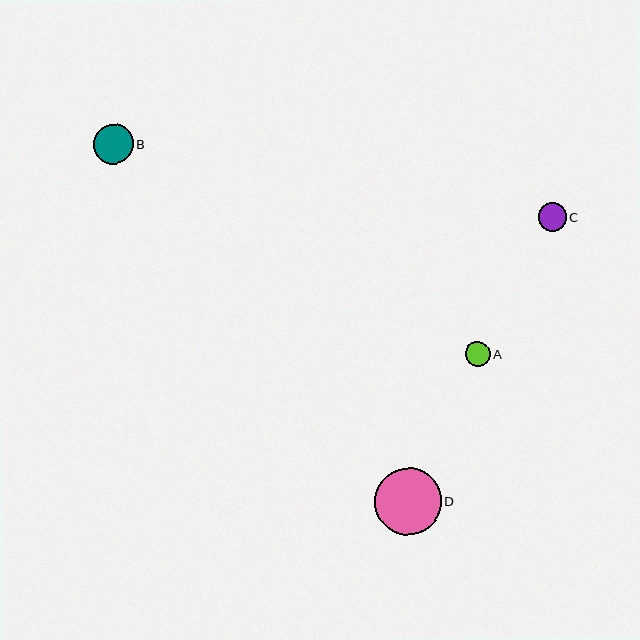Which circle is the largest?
Circle D is the largest with a size of approximately 67 pixels.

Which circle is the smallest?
Circle A is the smallest with a size of approximately 25 pixels.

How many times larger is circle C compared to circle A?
Circle C is approximately 1.1 times the size of circle A.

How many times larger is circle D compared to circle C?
Circle D is approximately 2.4 times the size of circle C.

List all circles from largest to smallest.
From largest to smallest: D, B, C, A.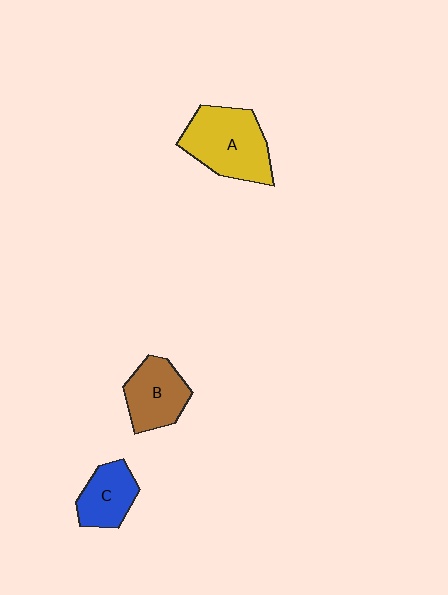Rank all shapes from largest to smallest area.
From largest to smallest: A (yellow), B (brown), C (blue).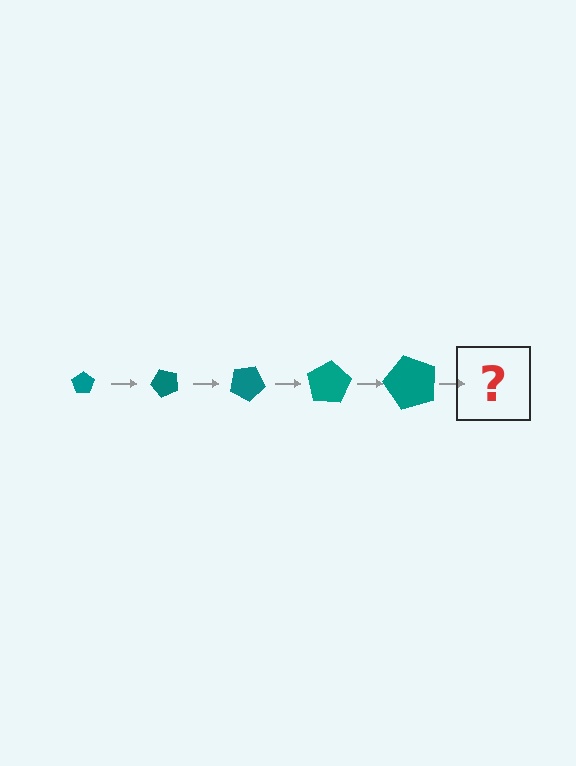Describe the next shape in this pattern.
It should be a pentagon, larger than the previous one and rotated 250 degrees from the start.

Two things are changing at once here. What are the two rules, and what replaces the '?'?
The two rules are that the pentagon grows larger each step and it rotates 50 degrees each step. The '?' should be a pentagon, larger than the previous one and rotated 250 degrees from the start.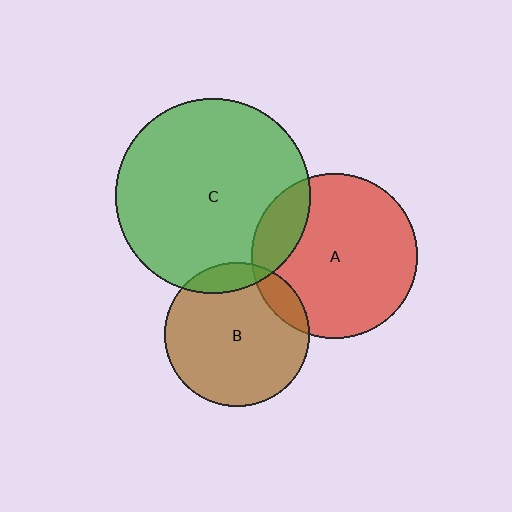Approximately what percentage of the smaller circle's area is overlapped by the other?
Approximately 10%.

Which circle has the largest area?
Circle C (green).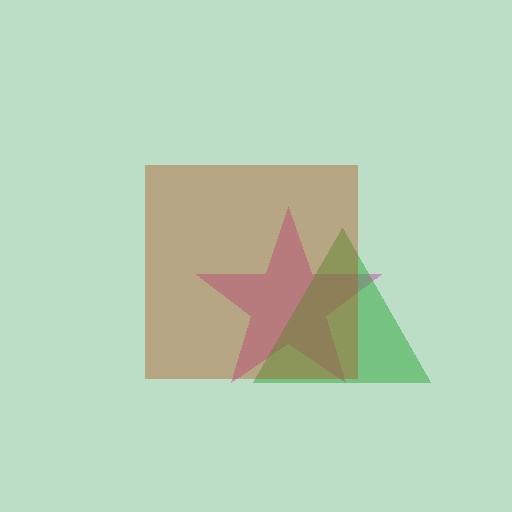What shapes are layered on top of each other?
The layered shapes are: a magenta star, a green triangle, a brown square.